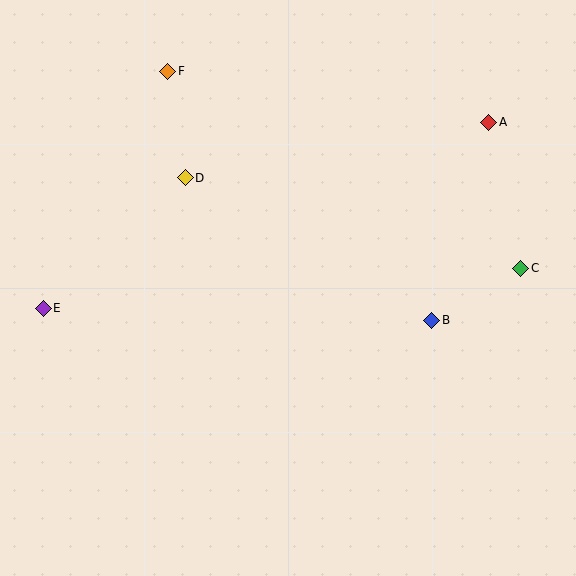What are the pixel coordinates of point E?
Point E is at (43, 308).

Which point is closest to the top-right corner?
Point A is closest to the top-right corner.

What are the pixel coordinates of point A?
Point A is at (489, 122).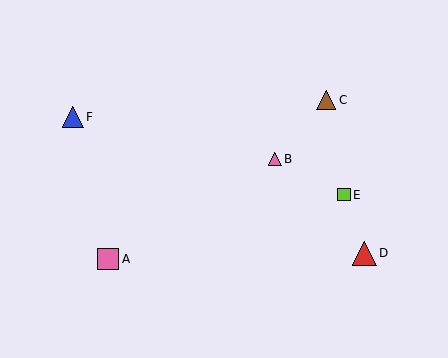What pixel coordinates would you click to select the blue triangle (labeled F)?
Click at (73, 117) to select the blue triangle F.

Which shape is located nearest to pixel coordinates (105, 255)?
The pink square (labeled A) at (108, 259) is nearest to that location.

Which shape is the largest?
The red triangle (labeled D) is the largest.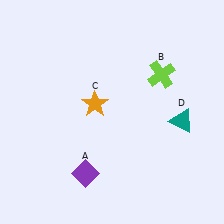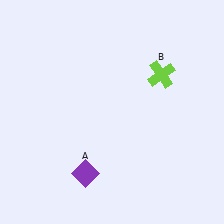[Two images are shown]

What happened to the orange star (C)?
The orange star (C) was removed in Image 2. It was in the top-left area of Image 1.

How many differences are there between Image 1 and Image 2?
There are 2 differences between the two images.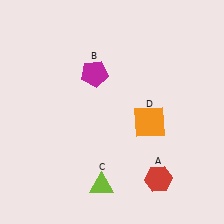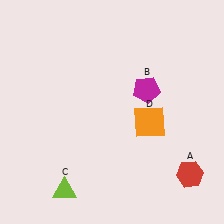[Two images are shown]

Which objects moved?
The objects that moved are: the red hexagon (A), the magenta pentagon (B), the lime triangle (C).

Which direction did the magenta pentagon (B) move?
The magenta pentagon (B) moved right.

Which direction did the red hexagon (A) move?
The red hexagon (A) moved right.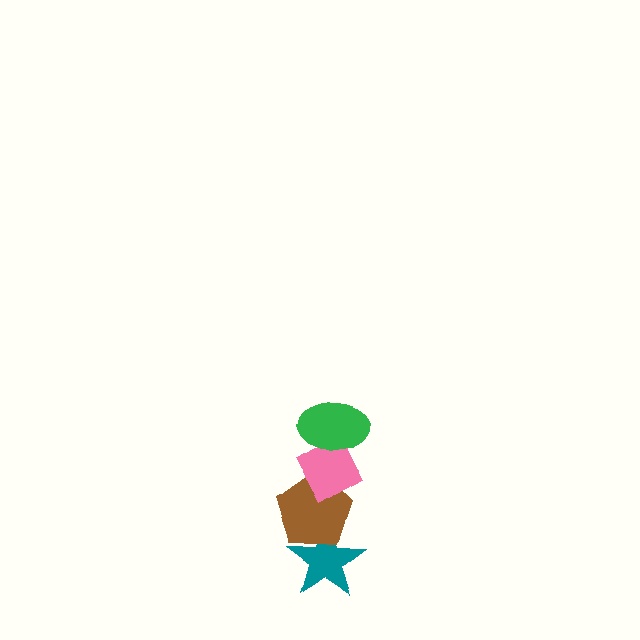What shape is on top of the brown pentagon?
The pink diamond is on top of the brown pentagon.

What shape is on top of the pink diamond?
The green ellipse is on top of the pink diamond.